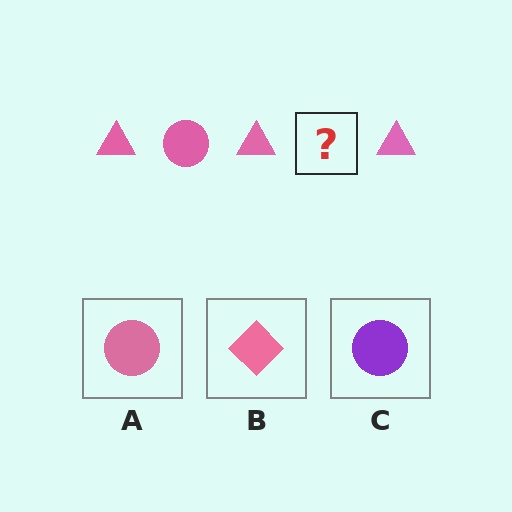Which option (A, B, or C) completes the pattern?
A.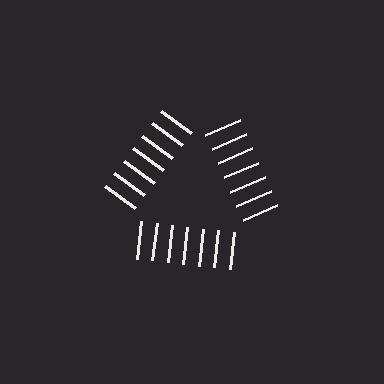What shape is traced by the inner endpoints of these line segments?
An illusory triangle — the line segments terminate on its edges but no continuous stroke is drawn.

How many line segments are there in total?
21 — 7 along each of the 3 edges.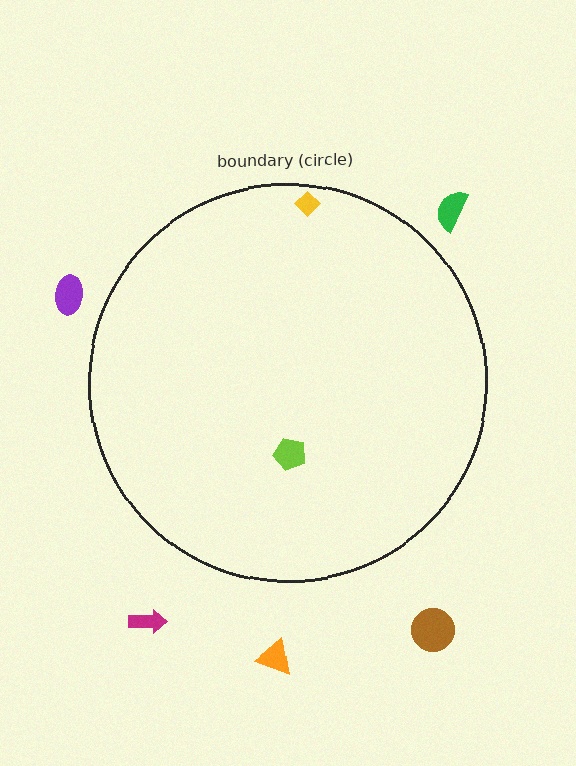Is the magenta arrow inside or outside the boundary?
Outside.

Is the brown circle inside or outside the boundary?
Outside.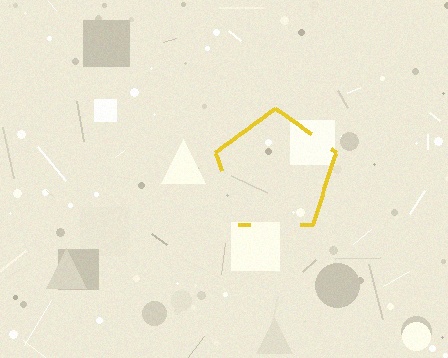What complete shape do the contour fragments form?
The contour fragments form a pentagon.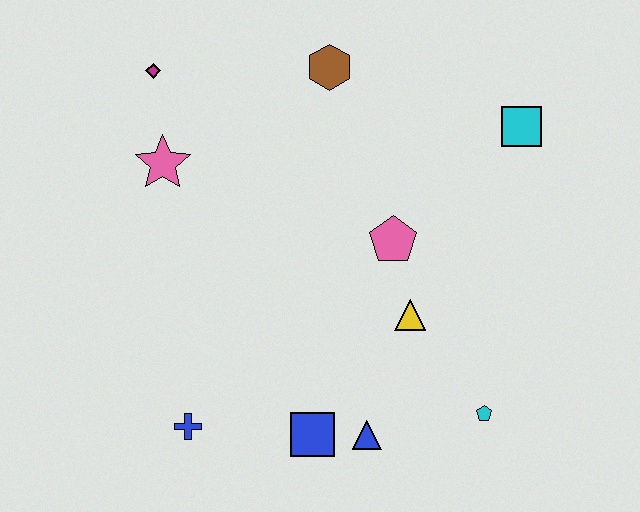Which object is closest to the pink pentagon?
The yellow triangle is closest to the pink pentagon.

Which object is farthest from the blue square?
The magenta diamond is farthest from the blue square.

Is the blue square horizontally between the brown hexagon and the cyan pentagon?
No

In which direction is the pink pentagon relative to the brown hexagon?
The pink pentagon is below the brown hexagon.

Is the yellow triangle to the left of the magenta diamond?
No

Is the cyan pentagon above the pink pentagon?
No